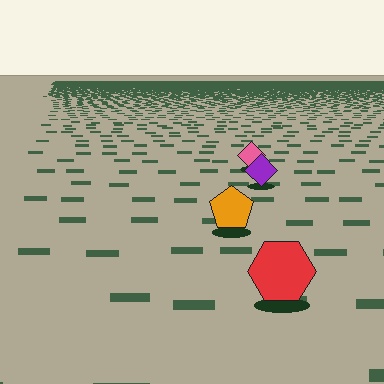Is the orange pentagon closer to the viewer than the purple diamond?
Yes. The orange pentagon is closer — you can tell from the texture gradient: the ground texture is coarser near it.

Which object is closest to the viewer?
The red hexagon is closest. The texture marks near it are larger and more spread out.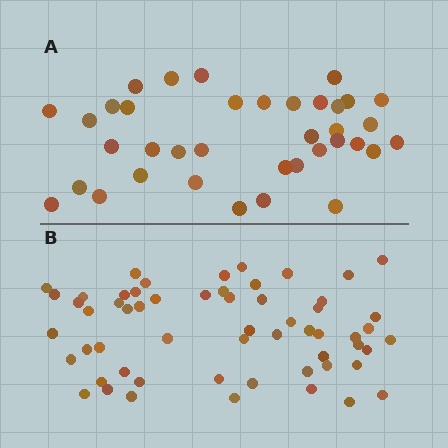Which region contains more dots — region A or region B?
Region B (the bottom region) has more dots.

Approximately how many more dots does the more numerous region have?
Region B has approximately 20 more dots than region A.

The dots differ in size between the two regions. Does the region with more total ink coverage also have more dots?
No. Region A has more total ink coverage because its dots are larger, but region B actually contains more individual dots. Total area can be misleading — the number of items is what matters here.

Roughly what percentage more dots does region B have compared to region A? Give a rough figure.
About 55% more.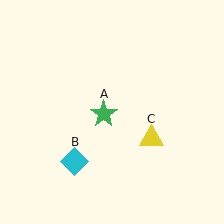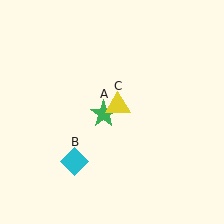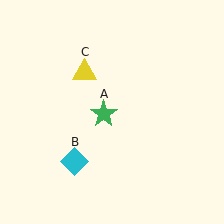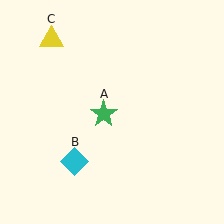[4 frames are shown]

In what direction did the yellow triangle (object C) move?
The yellow triangle (object C) moved up and to the left.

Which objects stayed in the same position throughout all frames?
Green star (object A) and cyan diamond (object B) remained stationary.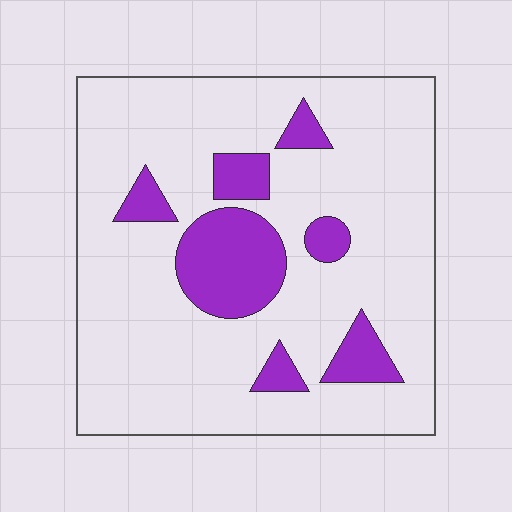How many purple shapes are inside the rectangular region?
7.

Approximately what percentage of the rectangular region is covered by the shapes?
Approximately 20%.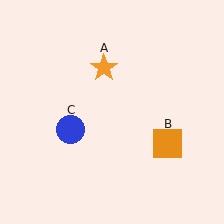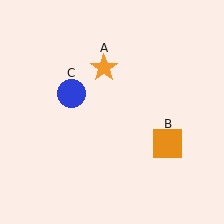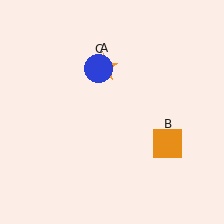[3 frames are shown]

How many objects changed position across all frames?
1 object changed position: blue circle (object C).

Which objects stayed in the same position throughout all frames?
Orange star (object A) and orange square (object B) remained stationary.